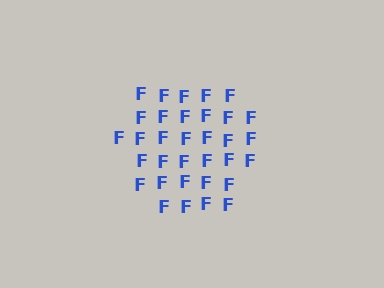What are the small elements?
The small elements are letter F's.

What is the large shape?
The large shape is a hexagon.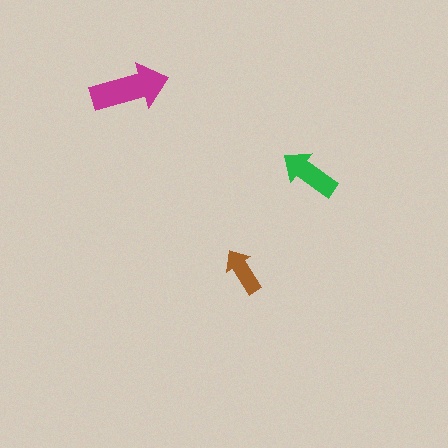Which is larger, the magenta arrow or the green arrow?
The magenta one.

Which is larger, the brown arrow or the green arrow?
The green one.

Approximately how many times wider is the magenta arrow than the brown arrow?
About 1.5 times wider.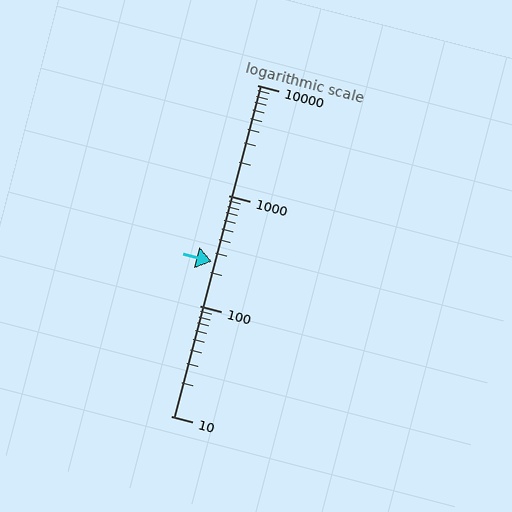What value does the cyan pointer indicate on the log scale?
The pointer indicates approximately 250.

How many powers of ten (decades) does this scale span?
The scale spans 3 decades, from 10 to 10000.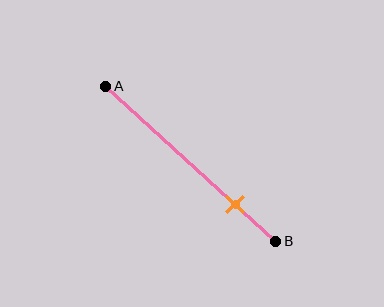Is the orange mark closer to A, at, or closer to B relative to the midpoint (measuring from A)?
The orange mark is closer to point B than the midpoint of segment AB.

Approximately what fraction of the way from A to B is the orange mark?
The orange mark is approximately 75% of the way from A to B.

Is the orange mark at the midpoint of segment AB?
No, the mark is at about 75% from A, not at the 50% midpoint.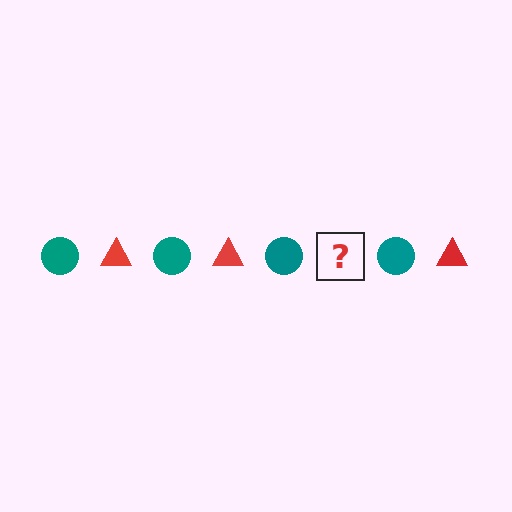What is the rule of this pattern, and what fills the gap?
The rule is that the pattern alternates between teal circle and red triangle. The gap should be filled with a red triangle.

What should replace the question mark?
The question mark should be replaced with a red triangle.